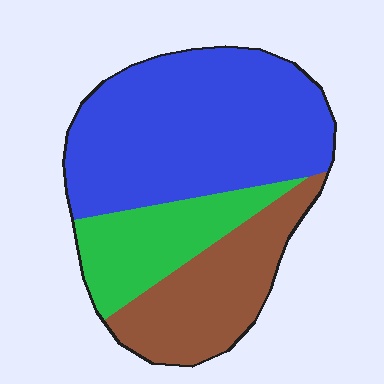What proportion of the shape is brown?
Brown covers 26% of the shape.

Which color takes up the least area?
Green, at roughly 20%.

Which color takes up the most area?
Blue, at roughly 55%.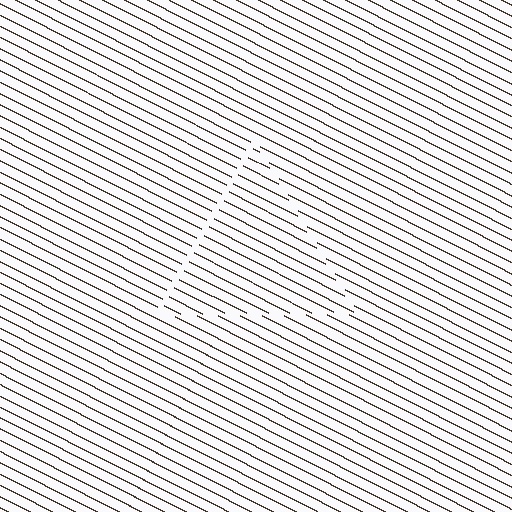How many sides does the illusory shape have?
3 sides — the line-ends trace a triangle.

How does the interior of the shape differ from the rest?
The interior of the shape contains the same grating, shifted by half a period — the contour is defined by the phase discontinuity where line-ends from the inner and outer gratings abut.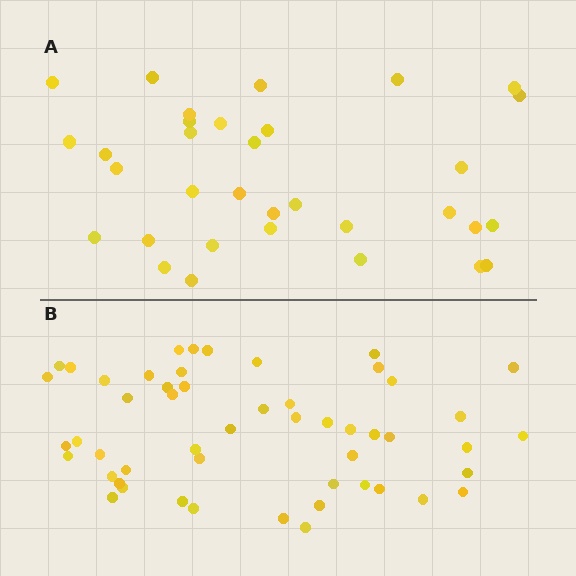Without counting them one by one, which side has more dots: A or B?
Region B (the bottom region) has more dots.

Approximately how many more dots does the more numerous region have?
Region B has approximately 20 more dots than region A.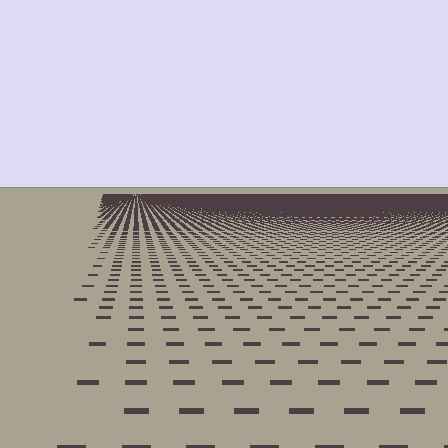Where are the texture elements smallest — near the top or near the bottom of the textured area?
Near the top.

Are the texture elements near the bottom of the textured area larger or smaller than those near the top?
Larger. Near the bottom, elements are closer to the viewer and appear at a bigger on-screen size.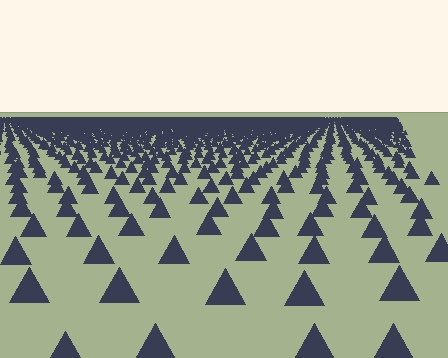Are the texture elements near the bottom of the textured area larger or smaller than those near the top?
Larger. Near the bottom, elements are closer to the viewer and appear at a bigger on-screen size.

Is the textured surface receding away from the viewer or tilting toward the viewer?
The surface is receding away from the viewer. Texture elements get smaller and denser toward the top.